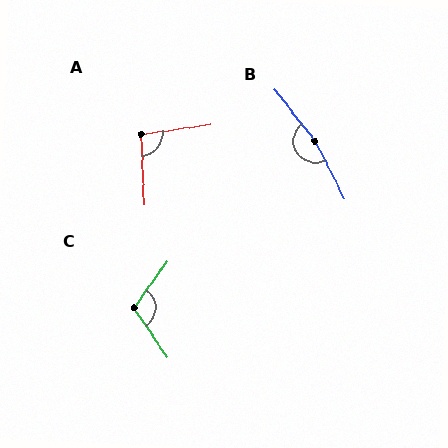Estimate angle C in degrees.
Approximately 111 degrees.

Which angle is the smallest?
A, at approximately 96 degrees.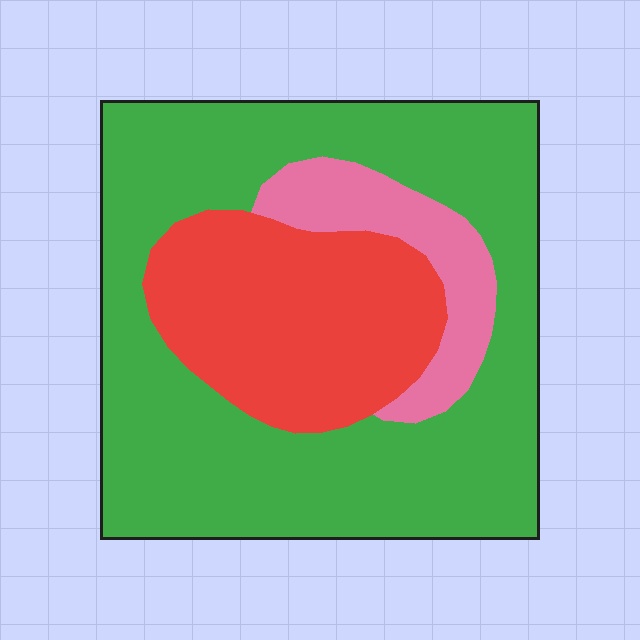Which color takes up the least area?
Pink, at roughly 10%.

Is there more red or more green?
Green.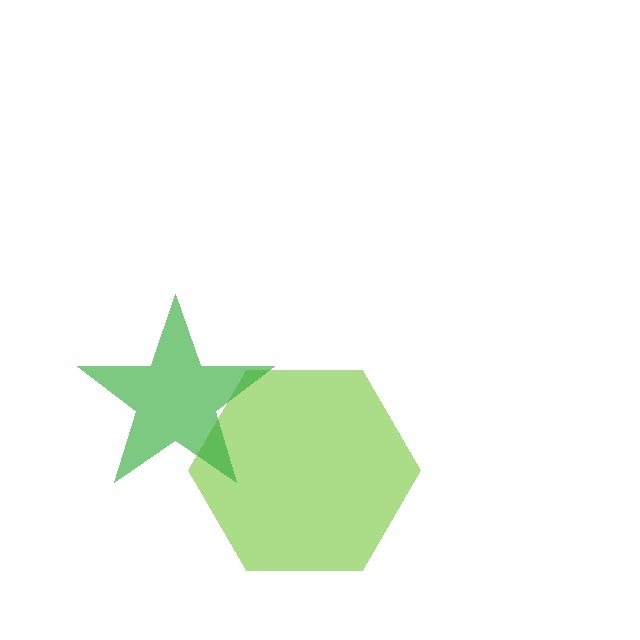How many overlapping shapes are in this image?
There are 2 overlapping shapes in the image.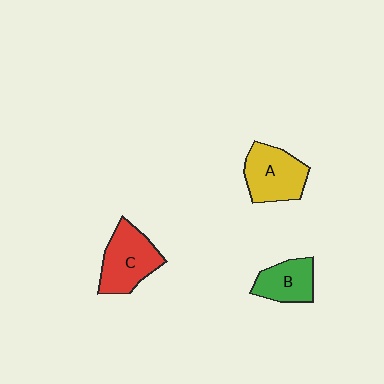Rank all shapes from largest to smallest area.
From largest to smallest: C (red), A (yellow), B (green).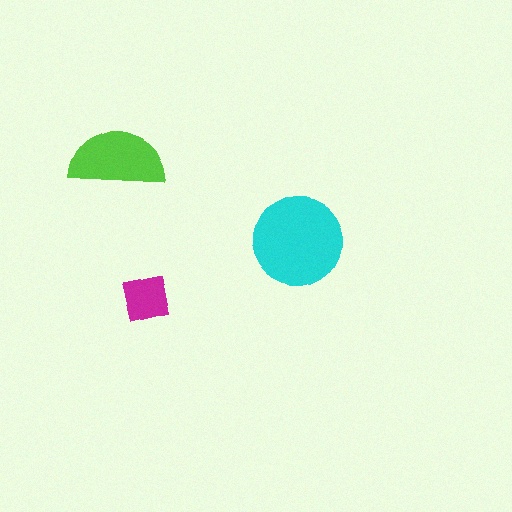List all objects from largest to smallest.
The cyan circle, the lime semicircle, the magenta square.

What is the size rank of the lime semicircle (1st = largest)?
2nd.